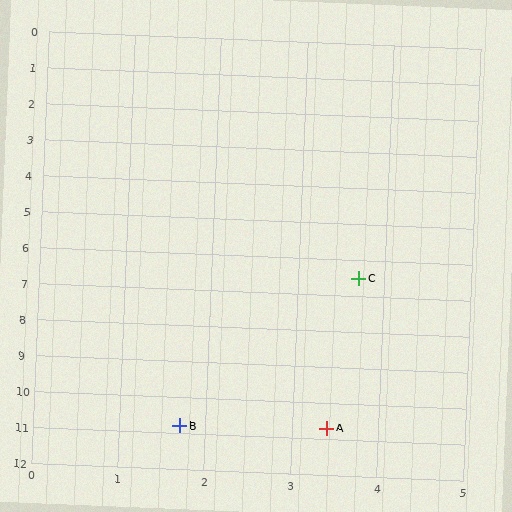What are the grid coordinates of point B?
Point B is at approximately (1.7, 10.8).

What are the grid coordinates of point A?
Point A is at approximately (3.4, 10.7).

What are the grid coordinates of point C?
Point C is at approximately (3.7, 6.5).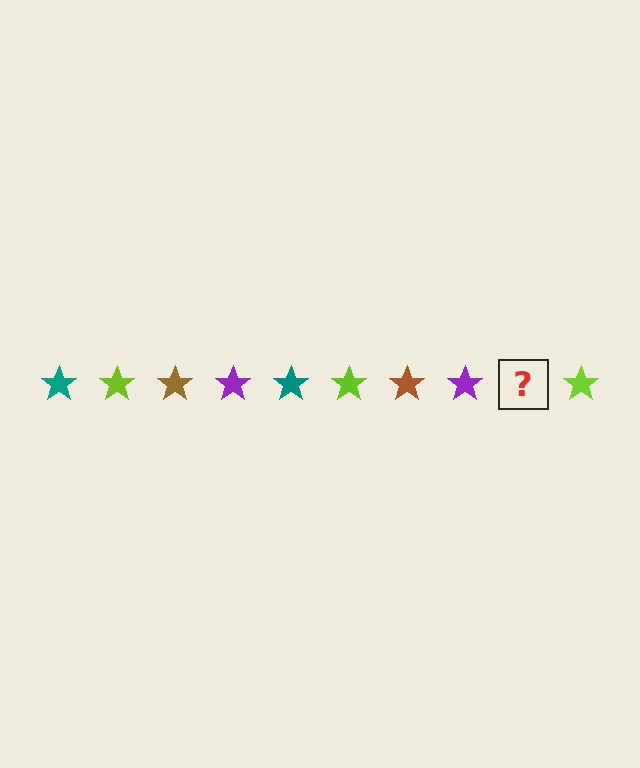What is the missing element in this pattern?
The missing element is a teal star.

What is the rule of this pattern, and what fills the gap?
The rule is that the pattern cycles through teal, lime, brown, purple stars. The gap should be filled with a teal star.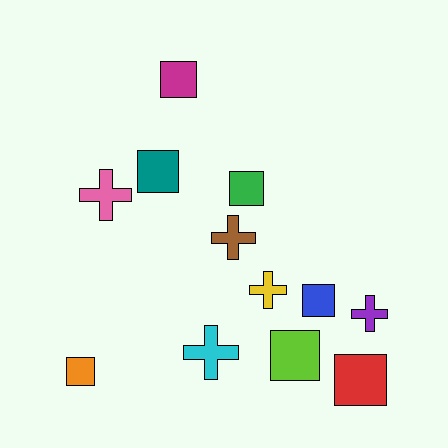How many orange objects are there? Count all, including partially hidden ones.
There is 1 orange object.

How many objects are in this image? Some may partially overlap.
There are 12 objects.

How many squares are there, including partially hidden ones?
There are 7 squares.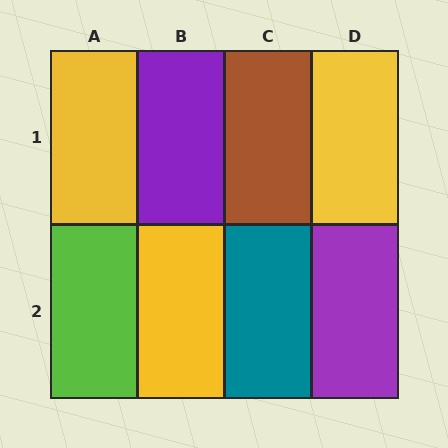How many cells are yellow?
3 cells are yellow.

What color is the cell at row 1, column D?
Yellow.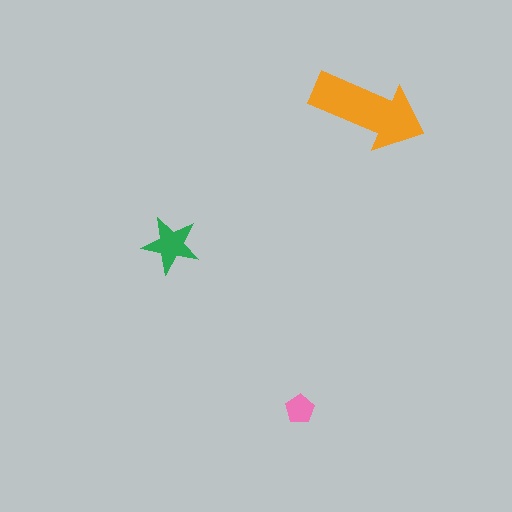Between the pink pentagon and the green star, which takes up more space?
The green star.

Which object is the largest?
The orange arrow.